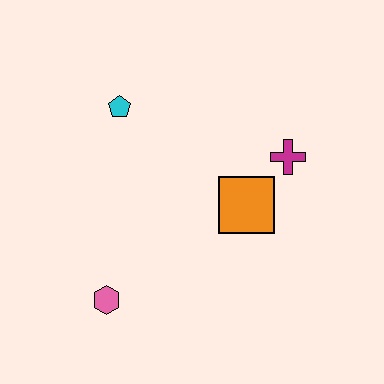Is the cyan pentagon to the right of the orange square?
No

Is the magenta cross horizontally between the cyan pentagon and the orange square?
No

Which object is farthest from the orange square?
The pink hexagon is farthest from the orange square.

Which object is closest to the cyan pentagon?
The orange square is closest to the cyan pentagon.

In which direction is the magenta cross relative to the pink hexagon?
The magenta cross is to the right of the pink hexagon.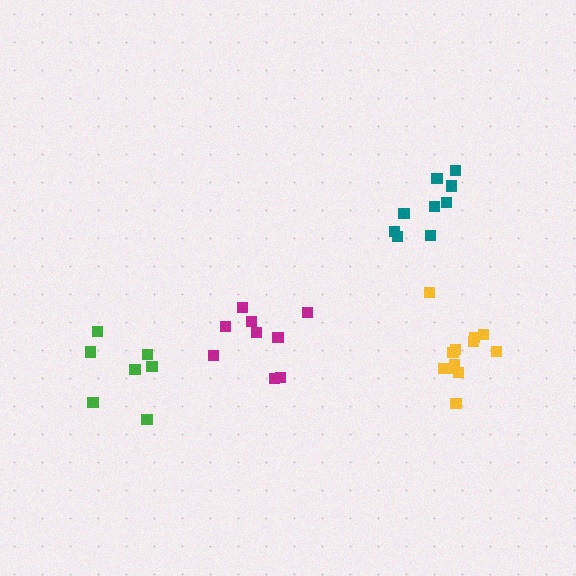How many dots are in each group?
Group 1: 7 dots, Group 2: 9 dots, Group 3: 12 dots, Group 4: 9 dots (37 total).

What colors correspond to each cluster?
The clusters are colored: green, teal, yellow, magenta.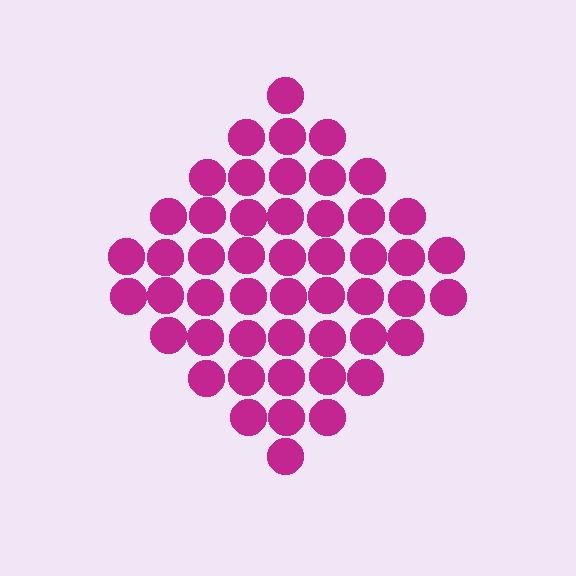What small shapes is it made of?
It is made of small circles.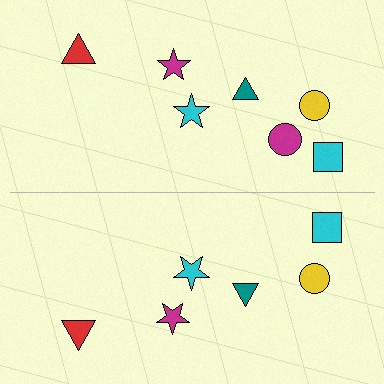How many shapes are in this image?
There are 13 shapes in this image.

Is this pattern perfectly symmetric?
No, the pattern is not perfectly symmetric. A magenta circle is missing from the bottom side.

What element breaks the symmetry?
A magenta circle is missing from the bottom side.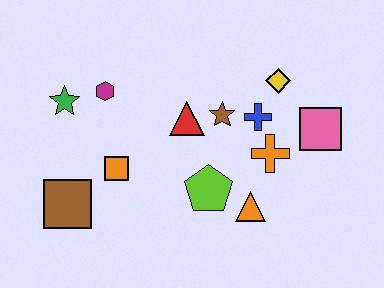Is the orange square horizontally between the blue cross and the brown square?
Yes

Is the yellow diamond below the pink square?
No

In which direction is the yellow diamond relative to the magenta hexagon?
The yellow diamond is to the right of the magenta hexagon.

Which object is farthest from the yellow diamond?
The brown square is farthest from the yellow diamond.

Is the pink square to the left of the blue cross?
No